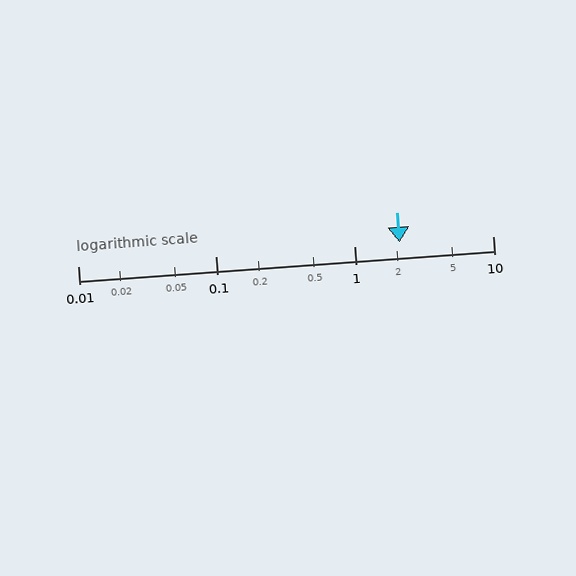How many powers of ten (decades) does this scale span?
The scale spans 3 decades, from 0.01 to 10.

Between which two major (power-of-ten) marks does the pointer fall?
The pointer is between 1 and 10.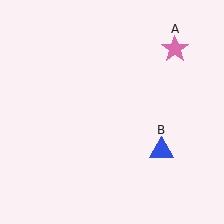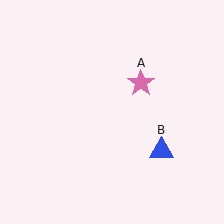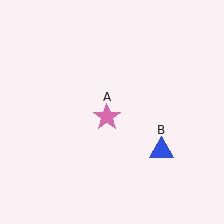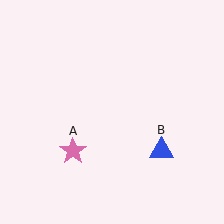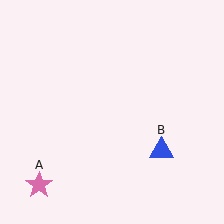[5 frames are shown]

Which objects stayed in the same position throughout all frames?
Blue triangle (object B) remained stationary.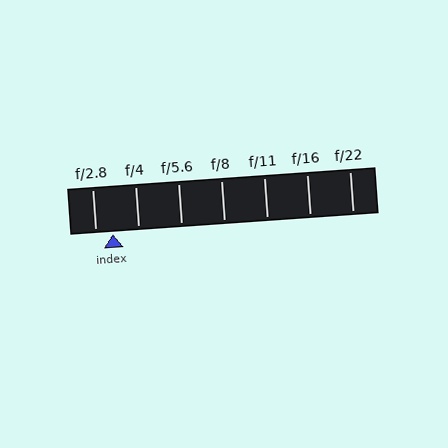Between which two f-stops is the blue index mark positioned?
The index mark is between f/2.8 and f/4.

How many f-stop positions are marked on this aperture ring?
There are 7 f-stop positions marked.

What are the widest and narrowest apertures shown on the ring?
The widest aperture shown is f/2.8 and the narrowest is f/22.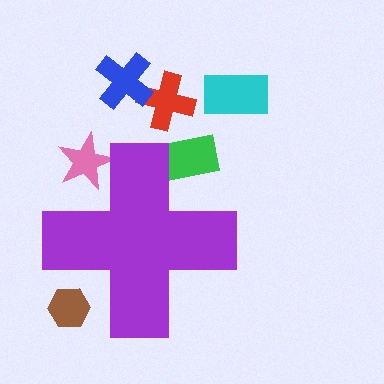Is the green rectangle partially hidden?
Yes, the green rectangle is partially hidden behind the purple cross.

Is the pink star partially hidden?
Yes, the pink star is partially hidden behind the purple cross.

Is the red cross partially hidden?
No, the red cross is fully visible.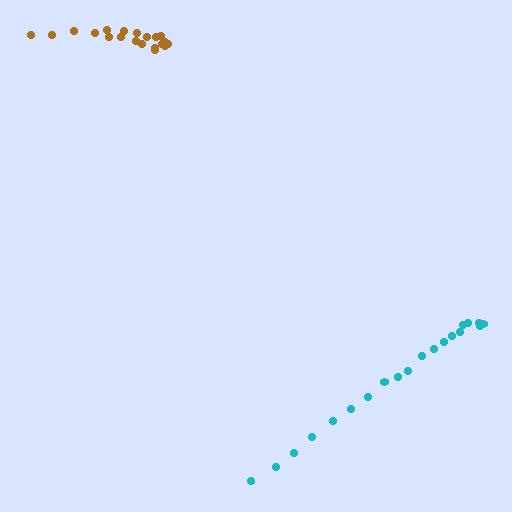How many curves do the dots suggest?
There are 2 distinct paths.